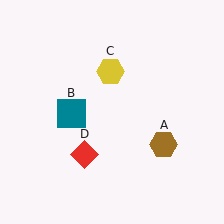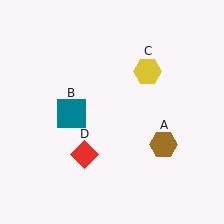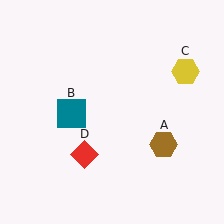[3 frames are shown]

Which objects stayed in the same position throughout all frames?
Brown hexagon (object A) and teal square (object B) and red diamond (object D) remained stationary.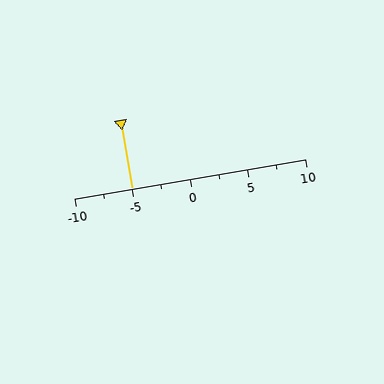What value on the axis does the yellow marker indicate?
The marker indicates approximately -5.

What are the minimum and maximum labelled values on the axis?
The axis runs from -10 to 10.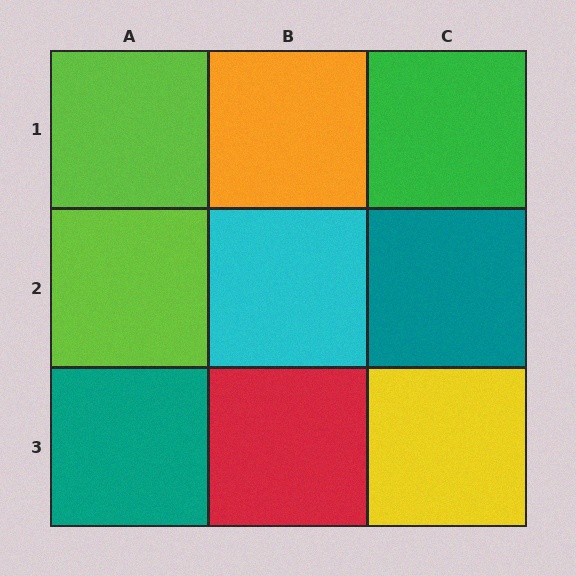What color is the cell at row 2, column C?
Teal.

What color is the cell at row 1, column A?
Lime.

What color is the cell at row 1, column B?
Orange.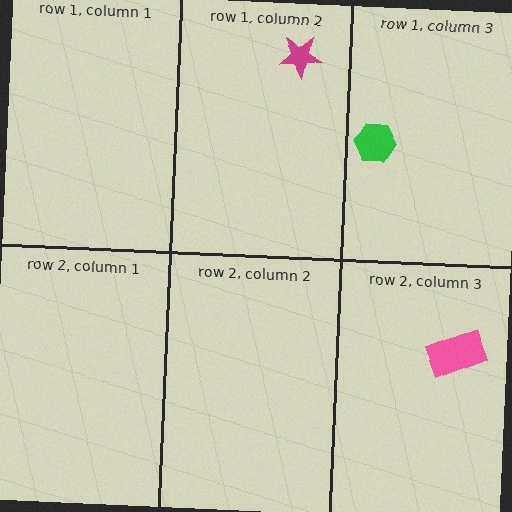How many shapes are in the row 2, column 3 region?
1.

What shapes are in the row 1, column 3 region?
The green hexagon.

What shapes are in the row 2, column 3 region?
The pink rectangle.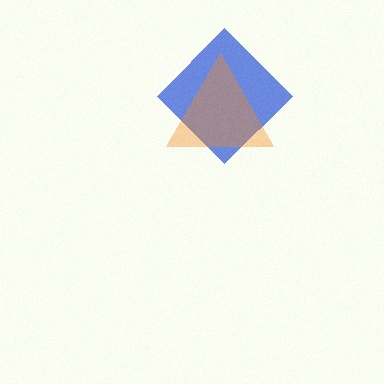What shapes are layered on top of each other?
The layered shapes are: a blue diamond, an orange triangle.